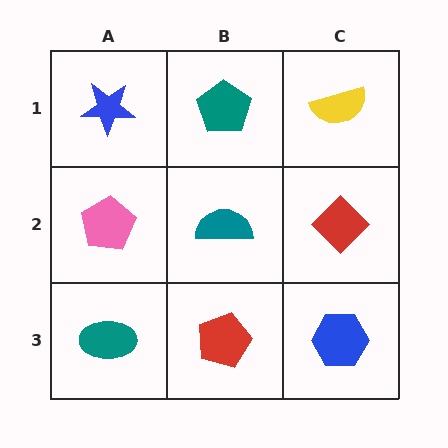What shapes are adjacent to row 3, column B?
A teal semicircle (row 2, column B), a teal ellipse (row 3, column A), a blue hexagon (row 3, column C).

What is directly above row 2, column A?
A blue star.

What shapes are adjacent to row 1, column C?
A red diamond (row 2, column C), a teal pentagon (row 1, column B).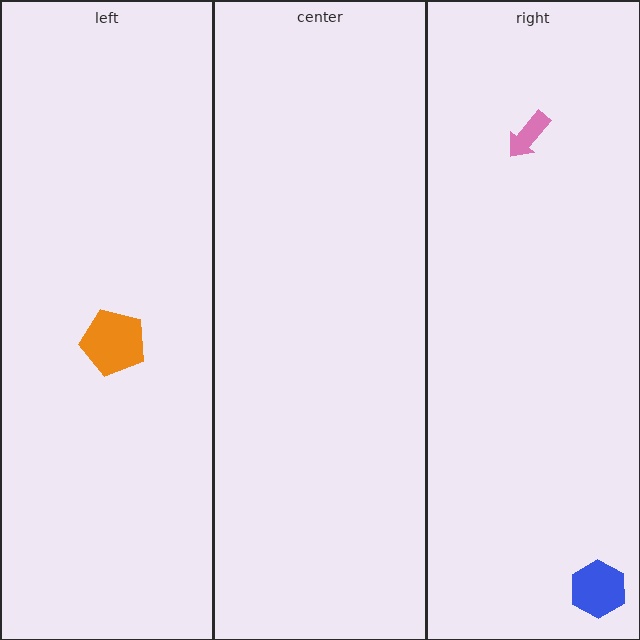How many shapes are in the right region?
2.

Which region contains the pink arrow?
The right region.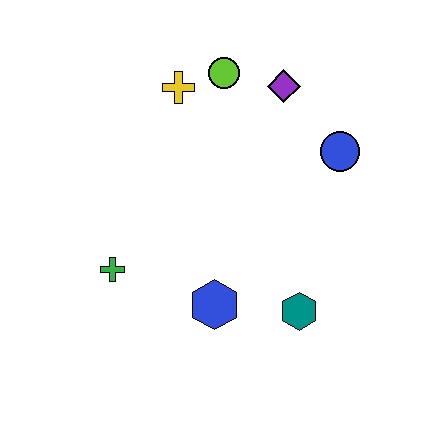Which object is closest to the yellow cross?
The lime circle is closest to the yellow cross.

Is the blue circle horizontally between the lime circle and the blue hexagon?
No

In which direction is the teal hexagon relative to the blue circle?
The teal hexagon is below the blue circle.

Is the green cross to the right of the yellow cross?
No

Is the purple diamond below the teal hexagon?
No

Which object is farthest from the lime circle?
The teal hexagon is farthest from the lime circle.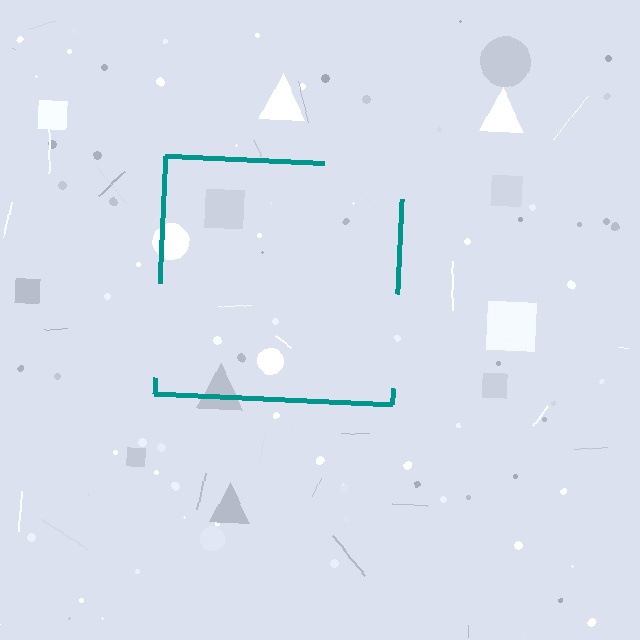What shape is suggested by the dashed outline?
The dashed outline suggests a square.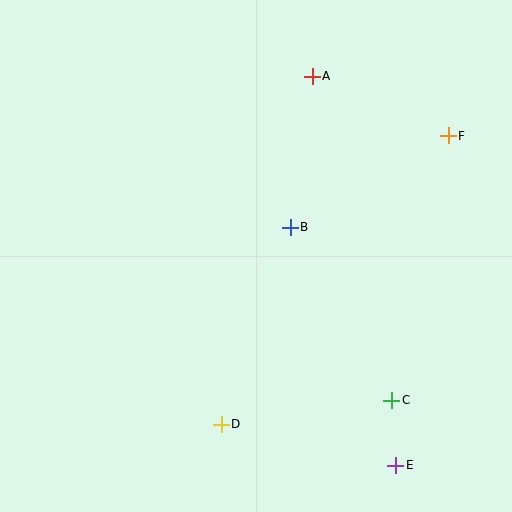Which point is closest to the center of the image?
Point B at (290, 227) is closest to the center.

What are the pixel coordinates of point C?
Point C is at (392, 400).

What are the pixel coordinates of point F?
Point F is at (448, 136).